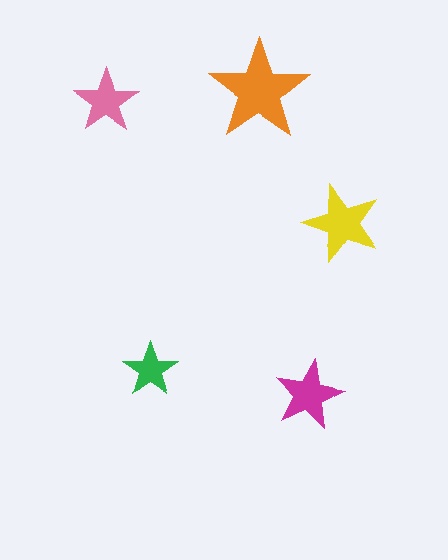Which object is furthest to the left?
The pink star is leftmost.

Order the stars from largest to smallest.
the orange one, the yellow one, the magenta one, the pink one, the green one.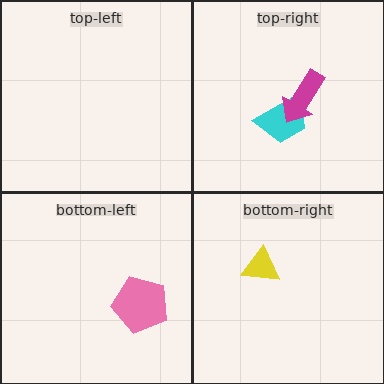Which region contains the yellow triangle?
The bottom-right region.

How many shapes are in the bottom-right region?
1.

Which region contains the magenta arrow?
The top-right region.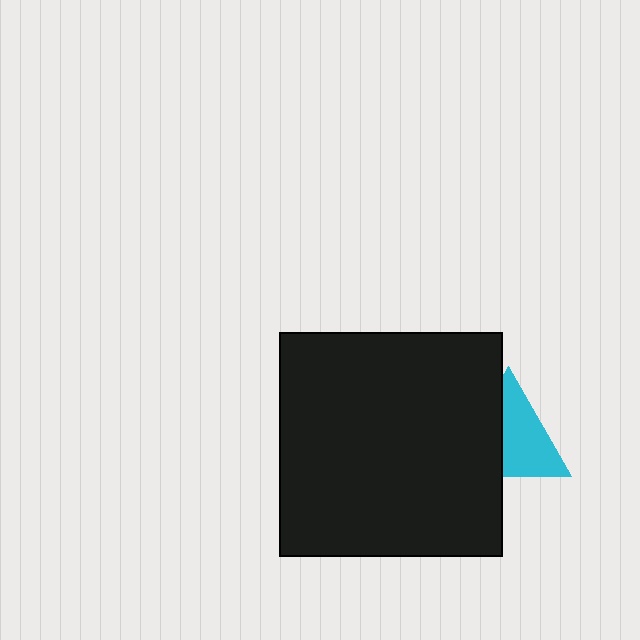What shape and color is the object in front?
The object in front is a black square.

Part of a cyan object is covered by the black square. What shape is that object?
It is a triangle.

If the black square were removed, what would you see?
You would see the complete cyan triangle.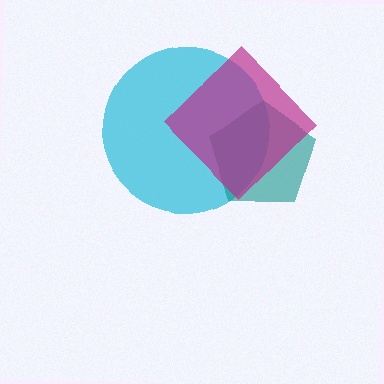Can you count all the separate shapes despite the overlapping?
Yes, there are 3 separate shapes.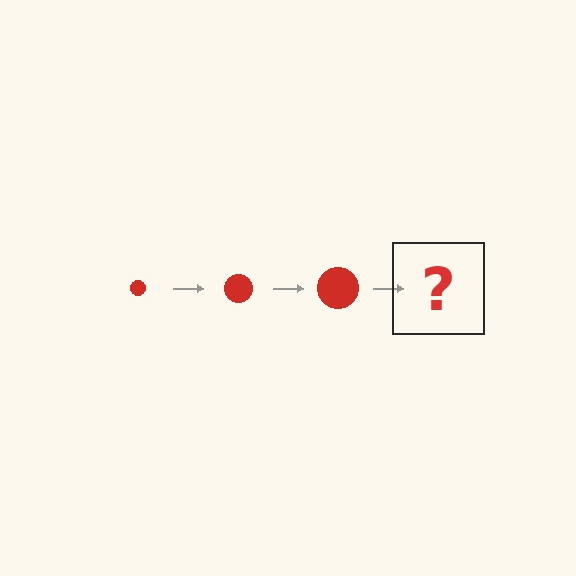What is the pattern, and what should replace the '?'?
The pattern is that the circle gets progressively larger each step. The '?' should be a red circle, larger than the previous one.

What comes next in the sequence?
The next element should be a red circle, larger than the previous one.